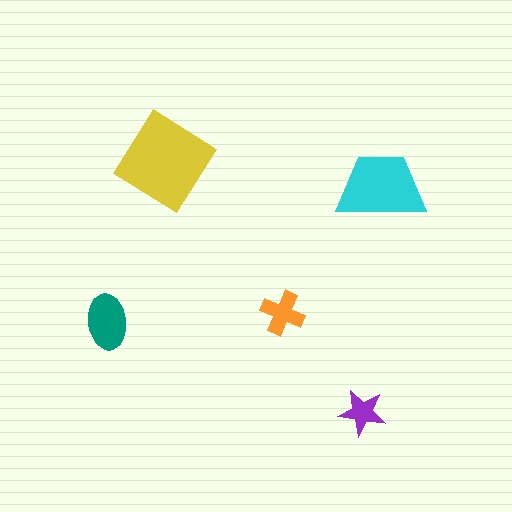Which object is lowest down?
The purple star is bottommost.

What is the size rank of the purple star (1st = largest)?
5th.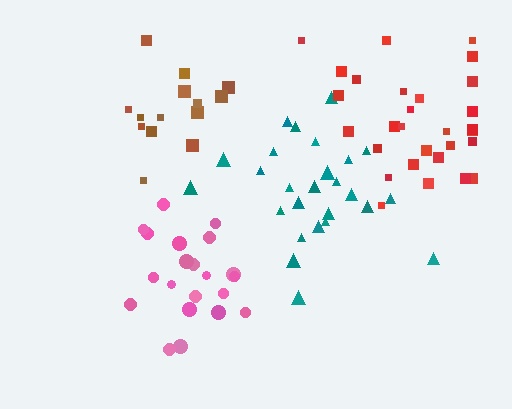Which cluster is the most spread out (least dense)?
Red.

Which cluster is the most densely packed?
Pink.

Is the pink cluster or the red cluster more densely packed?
Pink.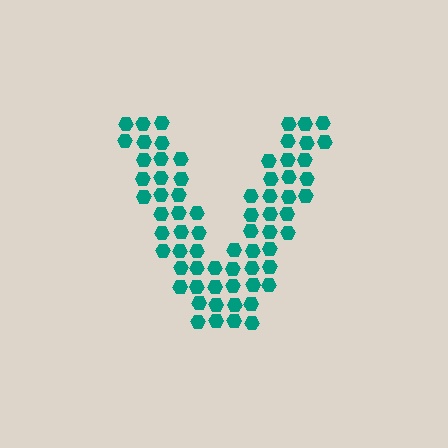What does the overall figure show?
The overall figure shows the letter V.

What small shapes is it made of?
It is made of small hexagons.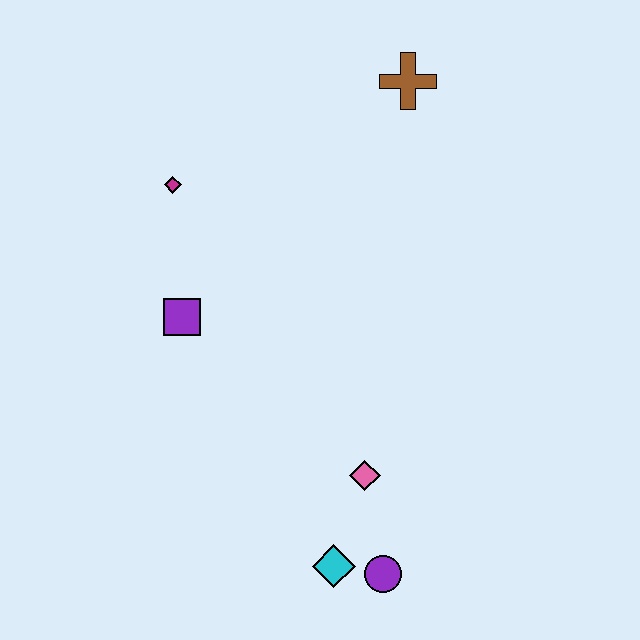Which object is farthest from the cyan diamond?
The brown cross is farthest from the cyan diamond.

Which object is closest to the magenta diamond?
The purple square is closest to the magenta diamond.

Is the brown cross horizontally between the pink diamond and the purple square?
No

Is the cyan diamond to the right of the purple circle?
No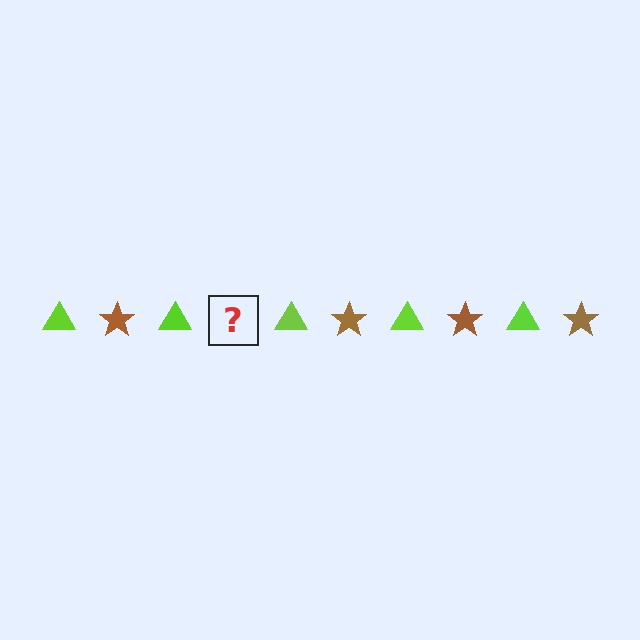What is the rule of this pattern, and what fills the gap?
The rule is that the pattern alternates between lime triangle and brown star. The gap should be filled with a brown star.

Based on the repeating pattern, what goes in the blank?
The blank should be a brown star.